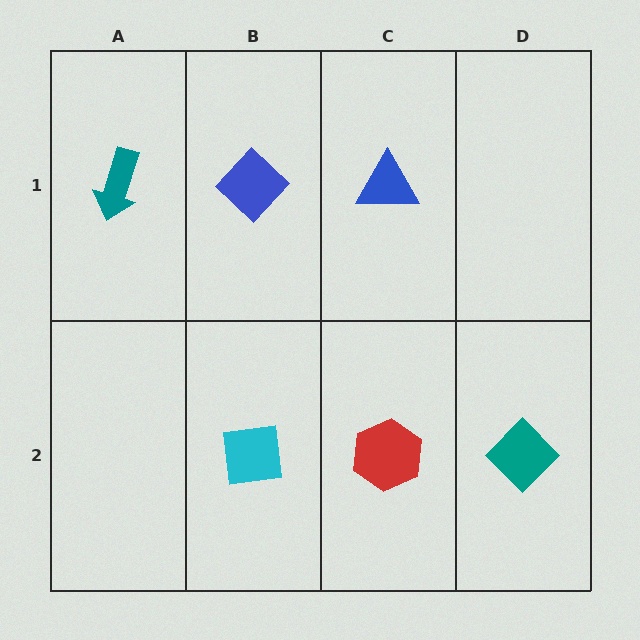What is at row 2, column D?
A teal diamond.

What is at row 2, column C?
A red hexagon.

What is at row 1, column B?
A blue diamond.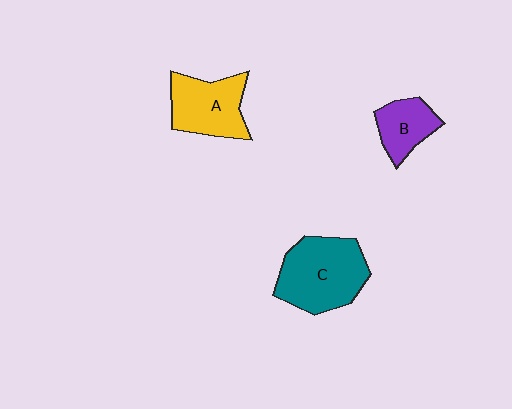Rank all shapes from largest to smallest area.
From largest to smallest: C (teal), A (yellow), B (purple).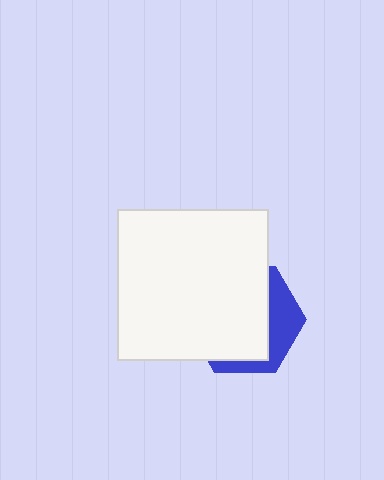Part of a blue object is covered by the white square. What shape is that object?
It is a hexagon.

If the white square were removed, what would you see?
You would see the complete blue hexagon.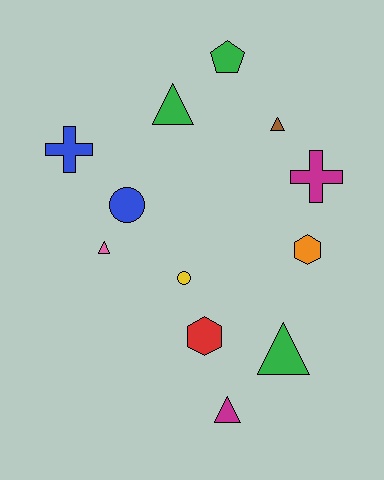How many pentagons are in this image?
There is 1 pentagon.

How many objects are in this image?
There are 12 objects.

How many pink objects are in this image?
There is 1 pink object.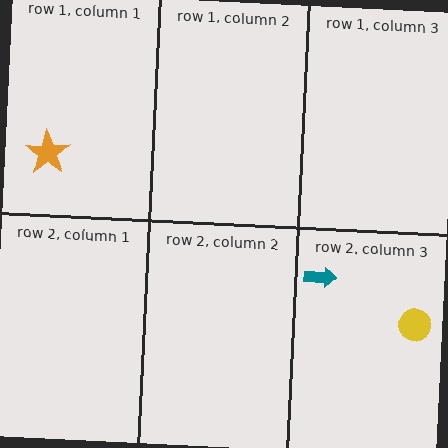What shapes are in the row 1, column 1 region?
The orange star.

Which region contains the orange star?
The row 1, column 1 region.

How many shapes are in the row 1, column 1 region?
1.